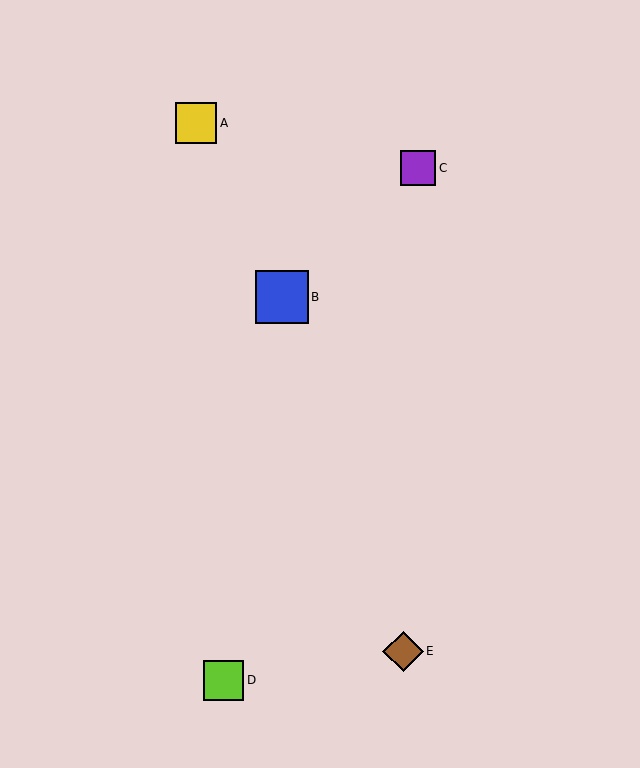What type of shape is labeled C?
Shape C is a purple square.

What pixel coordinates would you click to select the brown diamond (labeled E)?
Click at (403, 651) to select the brown diamond E.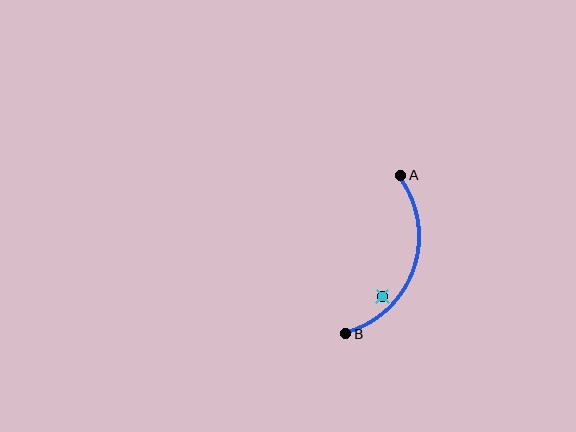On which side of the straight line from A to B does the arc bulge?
The arc bulges to the right of the straight line connecting A and B.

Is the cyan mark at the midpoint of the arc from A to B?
No — the cyan mark does not lie on the arc at all. It sits slightly inside the curve.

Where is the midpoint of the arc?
The arc midpoint is the point on the curve farthest from the straight line joining A and B. It sits to the right of that line.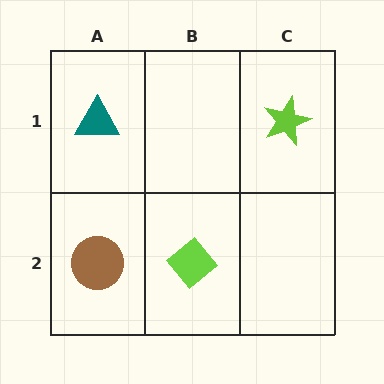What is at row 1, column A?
A teal triangle.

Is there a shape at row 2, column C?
No, that cell is empty.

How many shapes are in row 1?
2 shapes.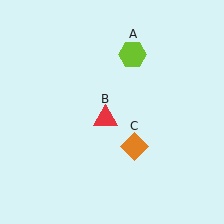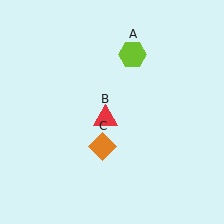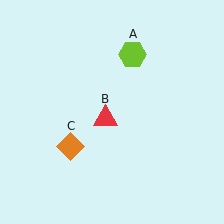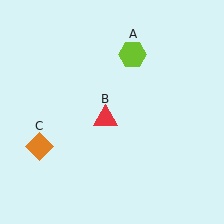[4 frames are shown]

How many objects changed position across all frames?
1 object changed position: orange diamond (object C).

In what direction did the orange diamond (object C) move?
The orange diamond (object C) moved left.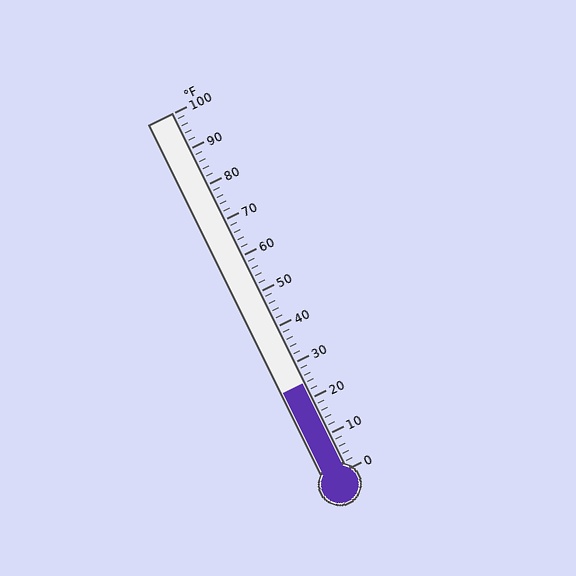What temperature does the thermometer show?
The thermometer shows approximately 24°F.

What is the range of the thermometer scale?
The thermometer scale ranges from 0°F to 100°F.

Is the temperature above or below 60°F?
The temperature is below 60°F.